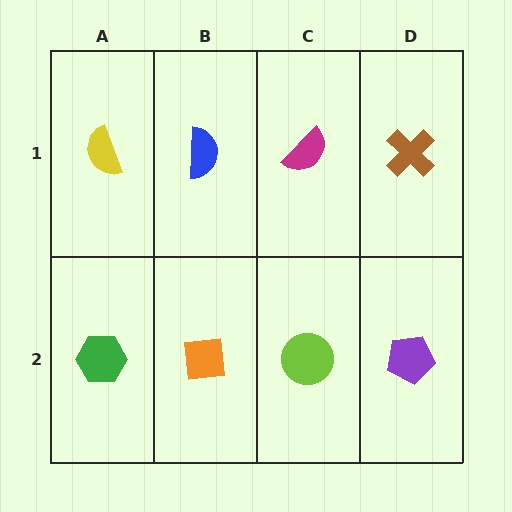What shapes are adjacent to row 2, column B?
A blue semicircle (row 1, column B), a green hexagon (row 2, column A), a lime circle (row 2, column C).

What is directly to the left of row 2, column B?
A green hexagon.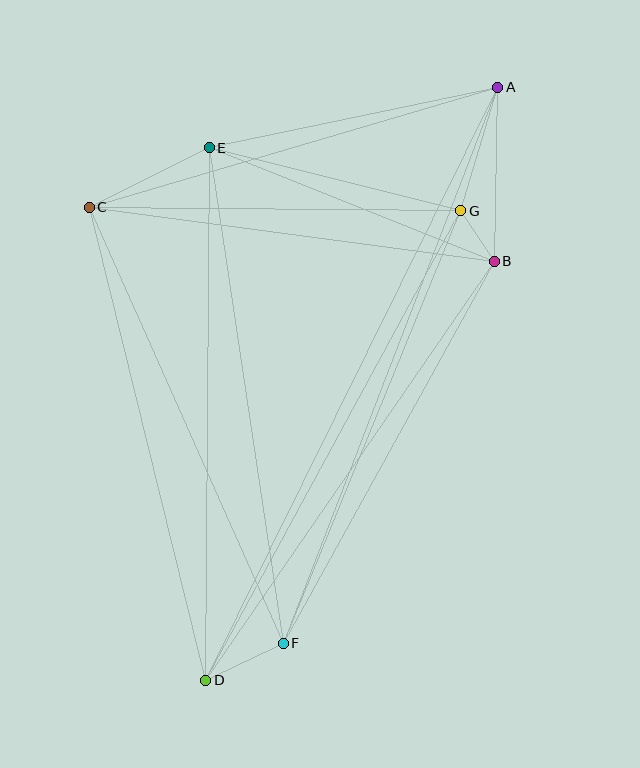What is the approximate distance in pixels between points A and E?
The distance between A and E is approximately 295 pixels.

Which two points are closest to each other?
Points B and G are closest to each other.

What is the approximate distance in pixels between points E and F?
The distance between E and F is approximately 501 pixels.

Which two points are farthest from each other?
Points A and D are farthest from each other.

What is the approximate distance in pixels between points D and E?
The distance between D and E is approximately 533 pixels.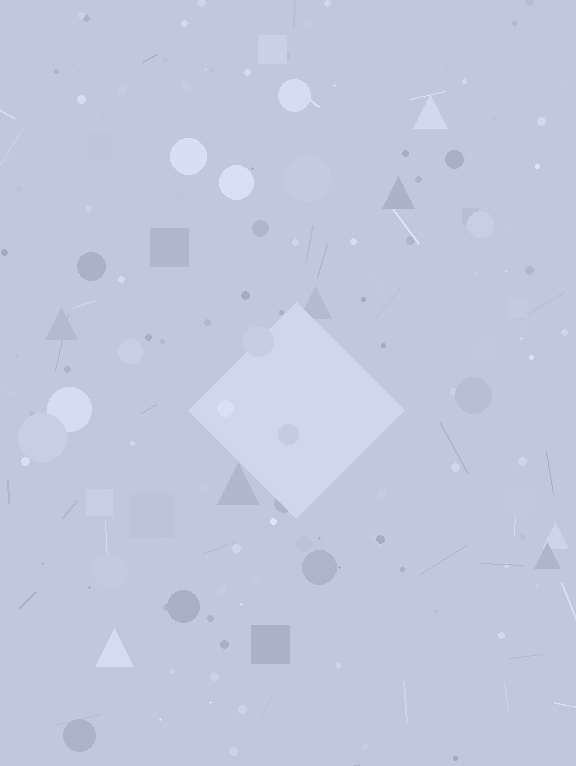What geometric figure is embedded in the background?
A diamond is embedded in the background.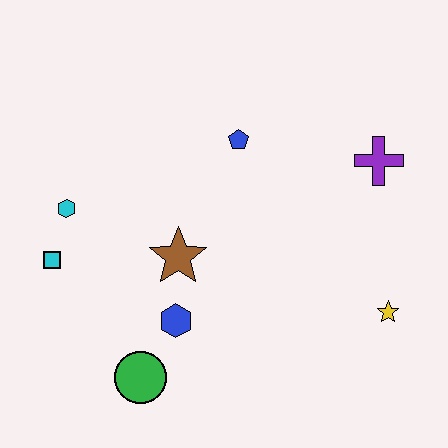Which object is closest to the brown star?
The blue hexagon is closest to the brown star.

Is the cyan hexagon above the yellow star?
Yes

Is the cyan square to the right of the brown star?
No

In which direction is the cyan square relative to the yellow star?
The cyan square is to the left of the yellow star.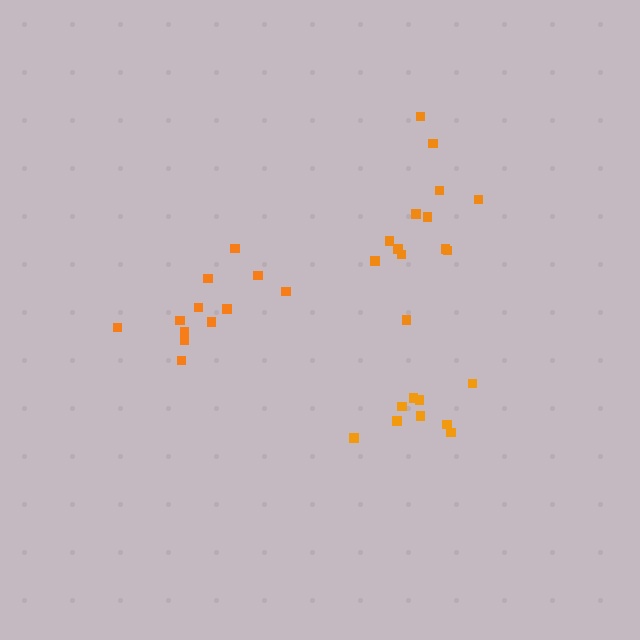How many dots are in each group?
Group 1: 12 dots, Group 2: 14 dots, Group 3: 9 dots (35 total).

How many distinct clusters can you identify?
There are 3 distinct clusters.